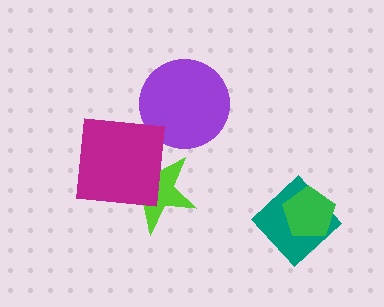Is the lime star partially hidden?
Yes, it is partially covered by another shape.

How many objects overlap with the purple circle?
0 objects overlap with the purple circle.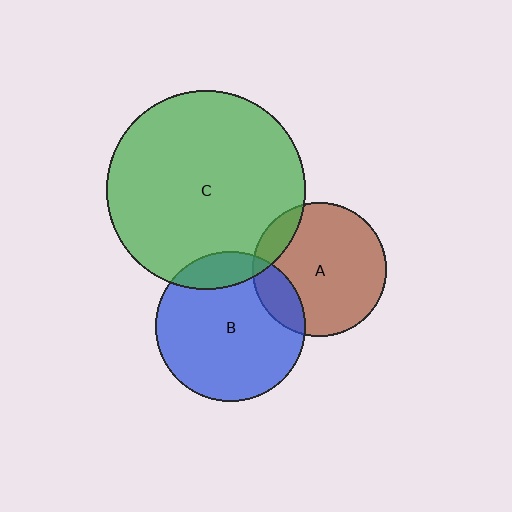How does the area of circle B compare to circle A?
Approximately 1.3 times.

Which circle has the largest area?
Circle C (green).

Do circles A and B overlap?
Yes.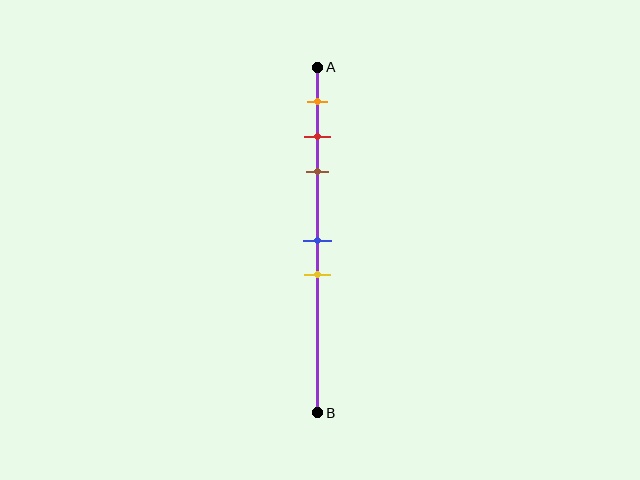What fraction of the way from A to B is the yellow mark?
The yellow mark is approximately 60% (0.6) of the way from A to B.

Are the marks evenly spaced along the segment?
No, the marks are not evenly spaced.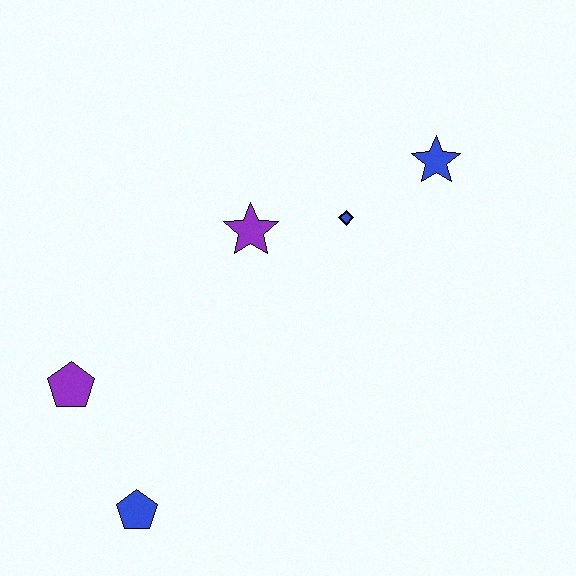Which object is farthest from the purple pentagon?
The blue star is farthest from the purple pentagon.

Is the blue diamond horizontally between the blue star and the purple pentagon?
Yes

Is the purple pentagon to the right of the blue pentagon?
No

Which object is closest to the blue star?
The blue diamond is closest to the blue star.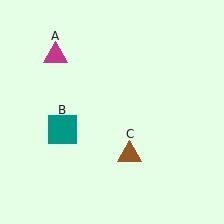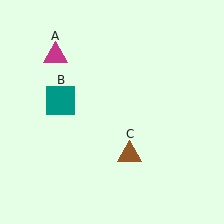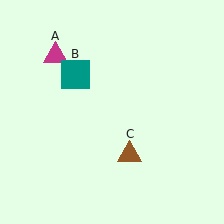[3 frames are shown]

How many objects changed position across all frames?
1 object changed position: teal square (object B).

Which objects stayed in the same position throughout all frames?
Magenta triangle (object A) and brown triangle (object C) remained stationary.